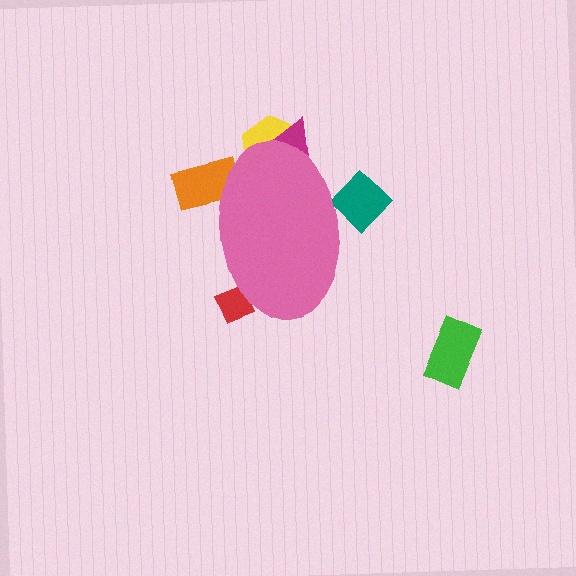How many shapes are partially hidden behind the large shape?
5 shapes are partially hidden.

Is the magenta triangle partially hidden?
Yes, the magenta triangle is partially hidden behind the pink ellipse.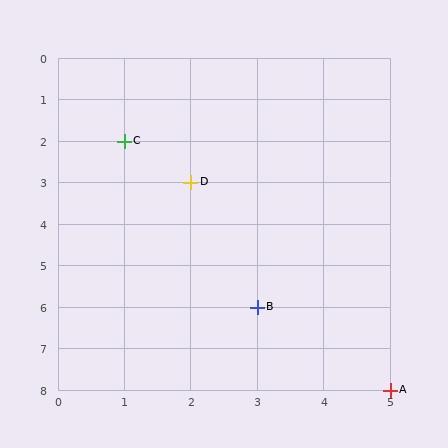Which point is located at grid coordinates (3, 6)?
Point B is at (3, 6).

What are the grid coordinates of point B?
Point B is at grid coordinates (3, 6).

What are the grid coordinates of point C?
Point C is at grid coordinates (1, 2).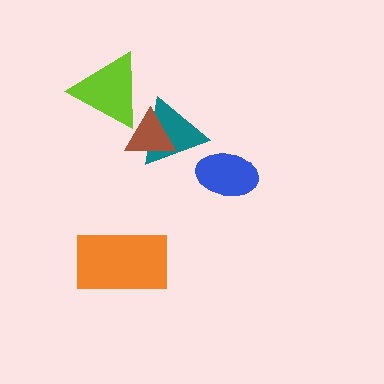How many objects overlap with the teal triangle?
1 object overlaps with the teal triangle.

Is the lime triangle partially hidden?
No, no other shape covers it.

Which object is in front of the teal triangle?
The brown triangle is in front of the teal triangle.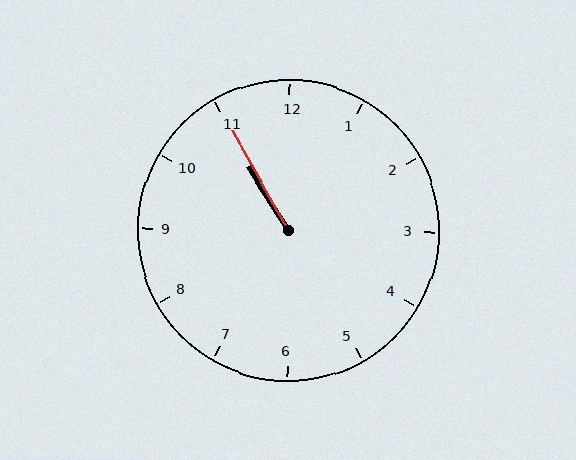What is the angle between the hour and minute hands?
Approximately 2 degrees.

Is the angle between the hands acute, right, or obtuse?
It is acute.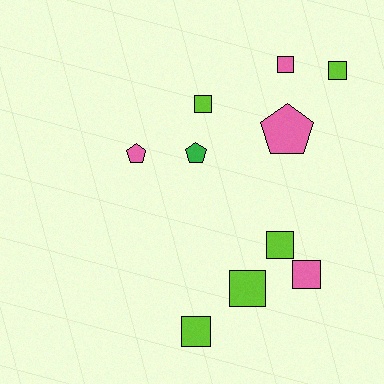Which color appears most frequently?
Lime, with 5 objects.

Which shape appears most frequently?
Square, with 7 objects.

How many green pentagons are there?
There is 1 green pentagon.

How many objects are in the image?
There are 10 objects.